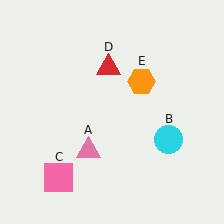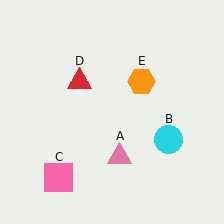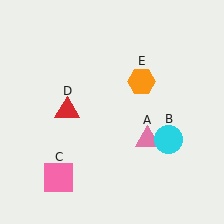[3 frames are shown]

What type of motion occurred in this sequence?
The pink triangle (object A), red triangle (object D) rotated counterclockwise around the center of the scene.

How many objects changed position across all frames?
2 objects changed position: pink triangle (object A), red triangle (object D).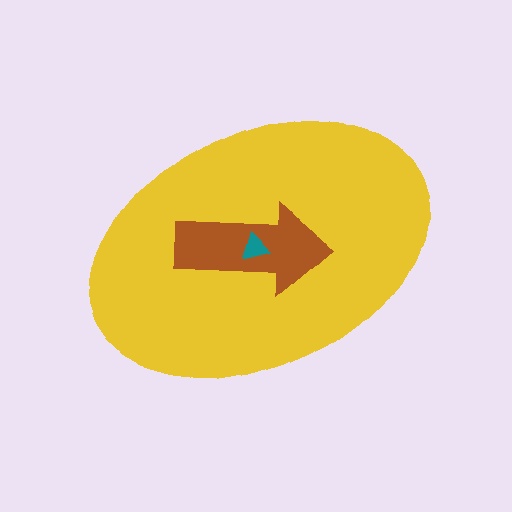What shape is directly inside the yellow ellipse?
The brown arrow.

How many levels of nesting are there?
3.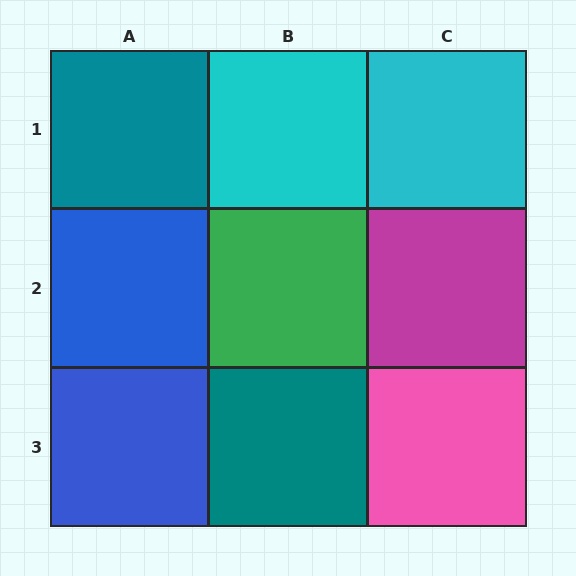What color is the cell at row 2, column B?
Green.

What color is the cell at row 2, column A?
Blue.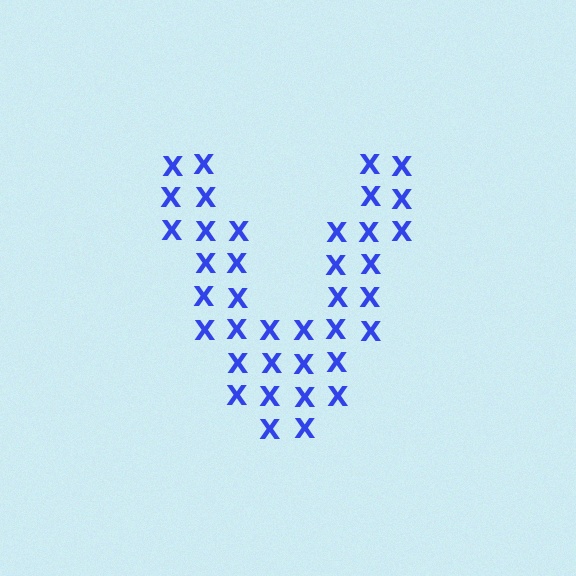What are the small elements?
The small elements are letter X's.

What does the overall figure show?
The overall figure shows the letter V.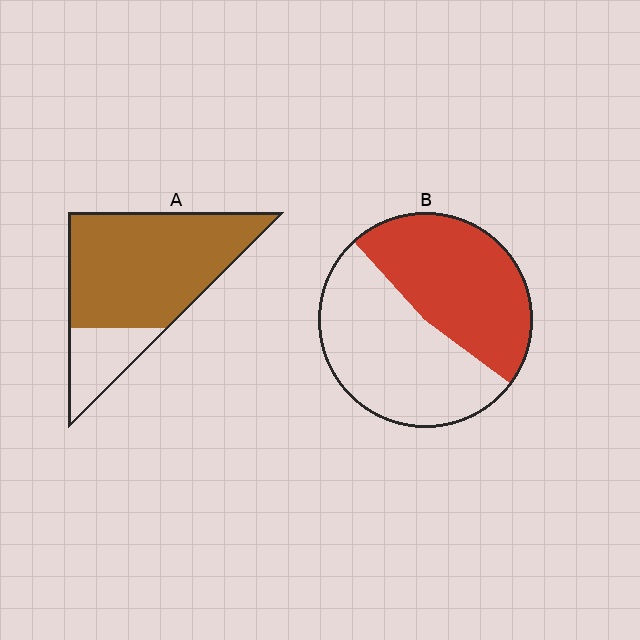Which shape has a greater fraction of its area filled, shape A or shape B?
Shape A.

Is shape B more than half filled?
Roughly half.